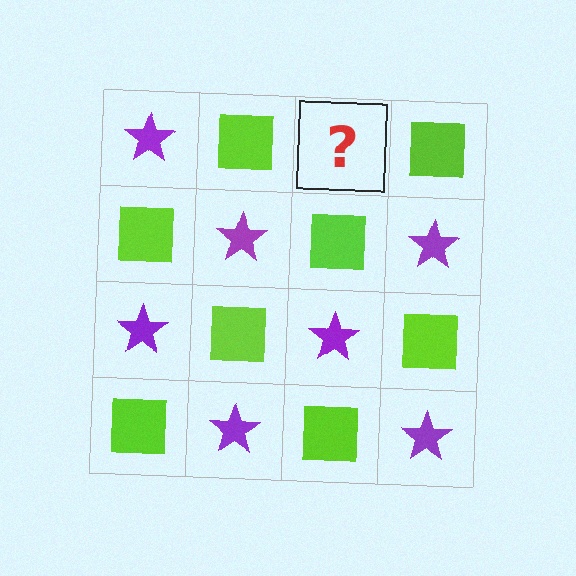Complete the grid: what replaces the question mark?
The question mark should be replaced with a purple star.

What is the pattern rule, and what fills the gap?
The rule is that it alternates purple star and lime square in a checkerboard pattern. The gap should be filled with a purple star.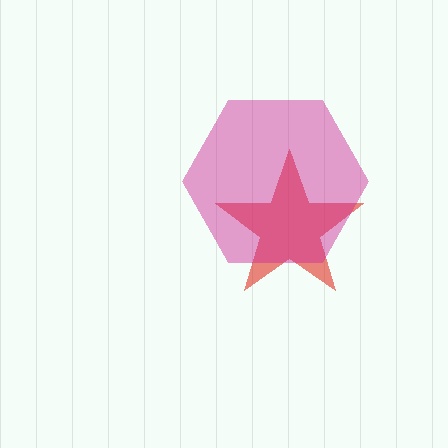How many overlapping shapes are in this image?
There are 2 overlapping shapes in the image.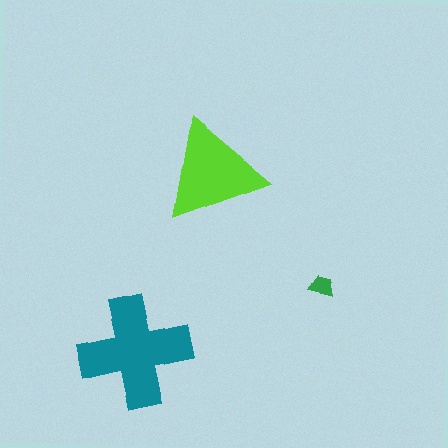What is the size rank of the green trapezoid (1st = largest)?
3rd.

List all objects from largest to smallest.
The teal cross, the lime triangle, the green trapezoid.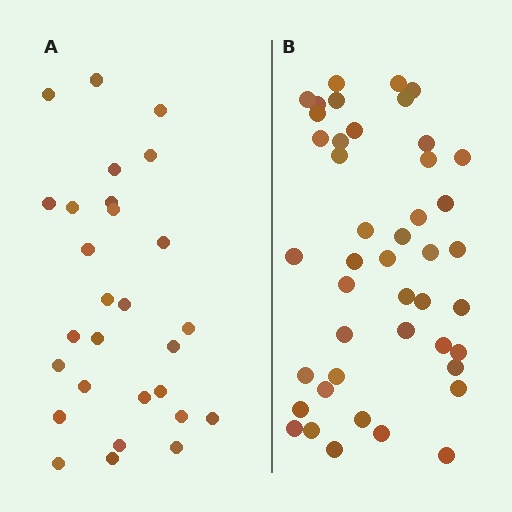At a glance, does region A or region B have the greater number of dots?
Region B (the right region) has more dots.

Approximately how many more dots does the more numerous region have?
Region B has approximately 15 more dots than region A.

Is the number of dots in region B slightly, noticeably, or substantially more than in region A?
Region B has substantially more. The ratio is roughly 1.6 to 1.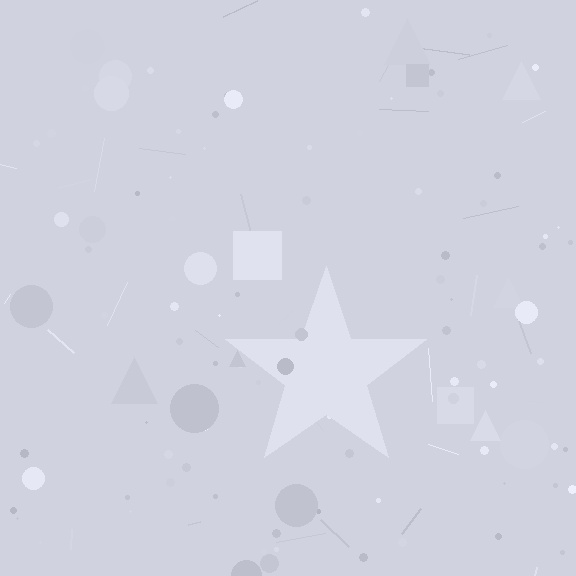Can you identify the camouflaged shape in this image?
The camouflaged shape is a star.